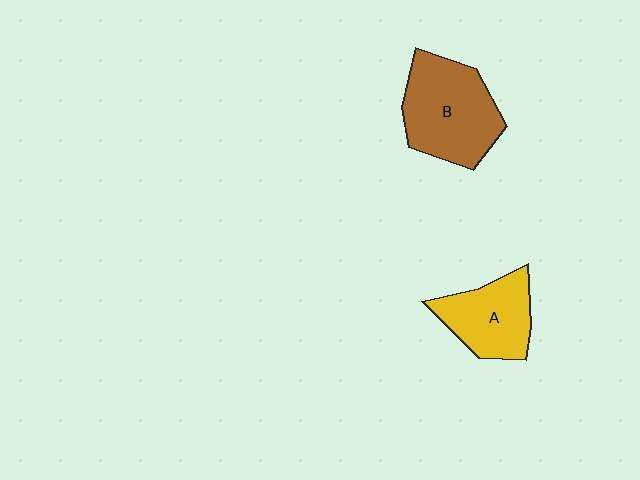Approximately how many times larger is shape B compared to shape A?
Approximately 1.4 times.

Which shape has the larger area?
Shape B (brown).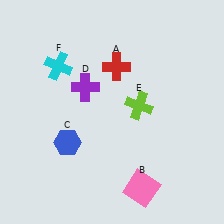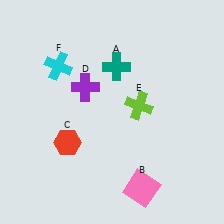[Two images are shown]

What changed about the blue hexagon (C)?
In Image 1, C is blue. In Image 2, it changed to red.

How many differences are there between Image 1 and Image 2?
There are 2 differences between the two images.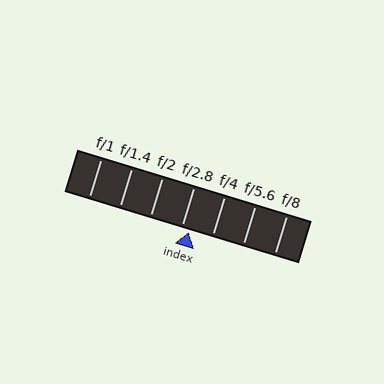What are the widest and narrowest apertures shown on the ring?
The widest aperture shown is f/1 and the narrowest is f/8.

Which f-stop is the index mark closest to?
The index mark is closest to f/2.8.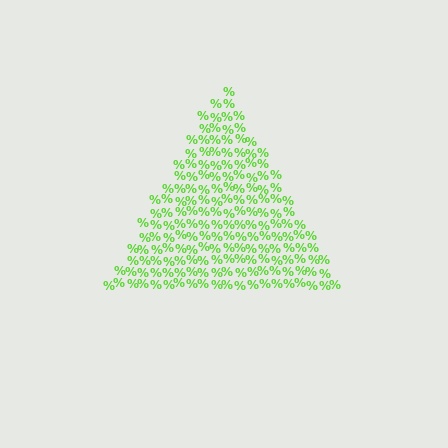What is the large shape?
The large shape is a triangle.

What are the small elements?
The small elements are percent signs.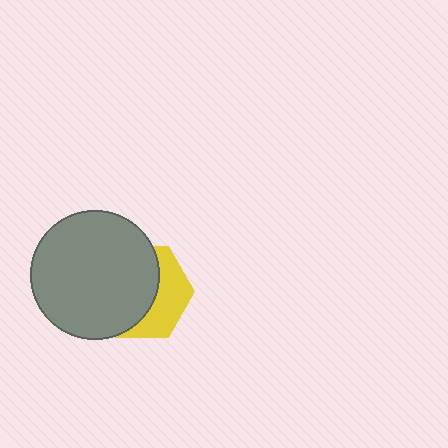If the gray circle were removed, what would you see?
You would see the complete yellow hexagon.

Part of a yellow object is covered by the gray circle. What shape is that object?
It is a hexagon.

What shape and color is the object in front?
The object in front is a gray circle.